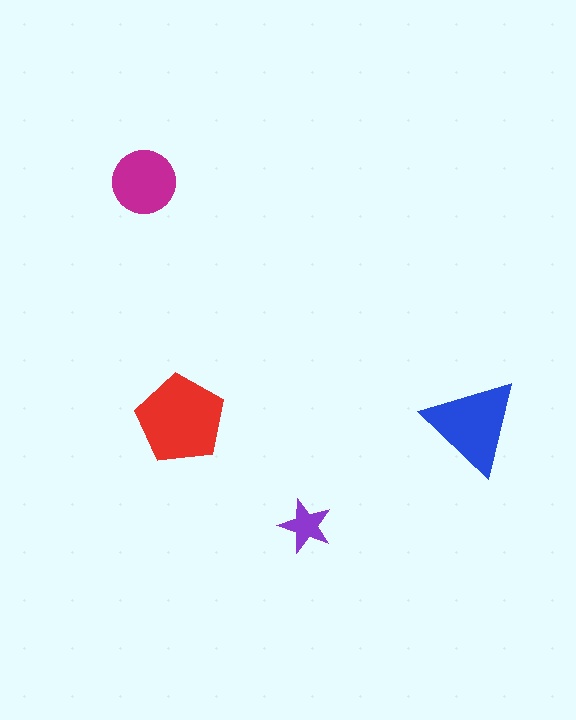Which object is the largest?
The red pentagon.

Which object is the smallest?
The purple star.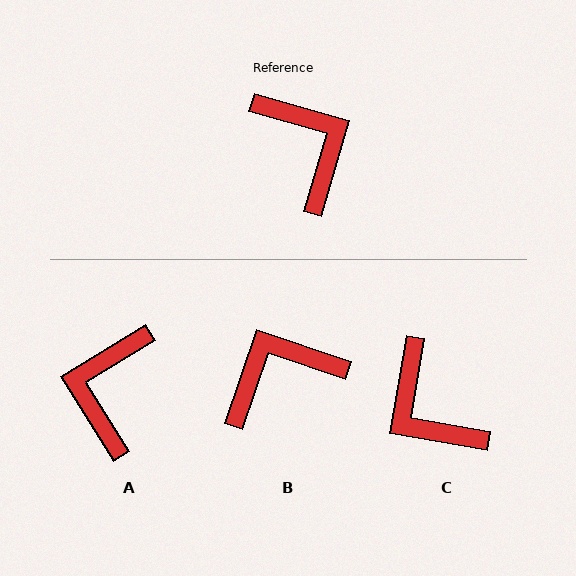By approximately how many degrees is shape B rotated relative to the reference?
Approximately 88 degrees counter-clockwise.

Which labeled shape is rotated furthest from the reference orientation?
C, about 174 degrees away.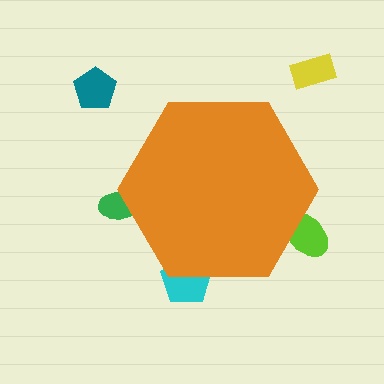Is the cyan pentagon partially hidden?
Yes, the cyan pentagon is partially hidden behind the orange hexagon.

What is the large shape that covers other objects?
An orange hexagon.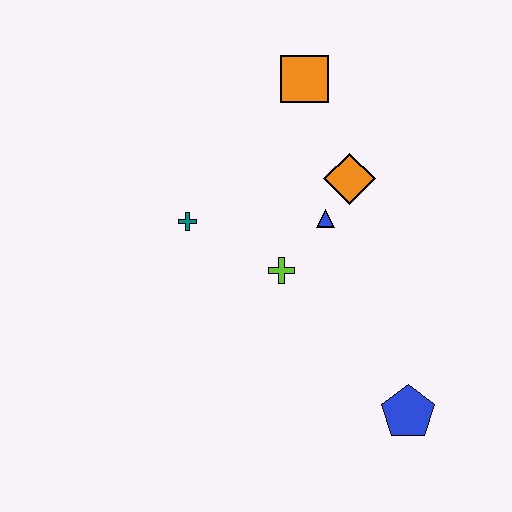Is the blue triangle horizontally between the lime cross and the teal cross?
No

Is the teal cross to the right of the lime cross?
No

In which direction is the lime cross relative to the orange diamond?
The lime cross is below the orange diamond.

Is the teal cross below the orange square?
Yes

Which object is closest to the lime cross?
The blue triangle is closest to the lime cross.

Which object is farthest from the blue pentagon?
The orange square is farthest from the blue pentagon.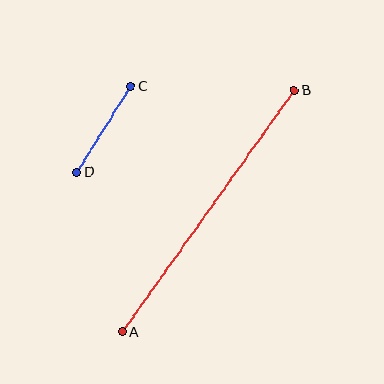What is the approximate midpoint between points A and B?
The midpoint is at approximately (208, 211) pixels.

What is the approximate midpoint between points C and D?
The midpoint is at approximately (104, 129) pixels.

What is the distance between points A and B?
The distance is approximately 296 pixels.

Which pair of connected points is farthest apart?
Points A and B are farthest apart.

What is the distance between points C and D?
The distance is approximately 102 pixels.